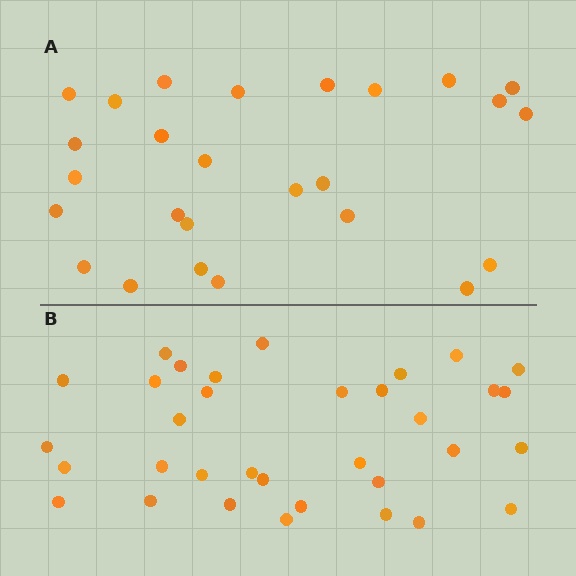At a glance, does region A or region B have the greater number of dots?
Region B (the bottom region) has more dots.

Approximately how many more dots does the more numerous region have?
Region B has roughly 8 or so more dots than region A.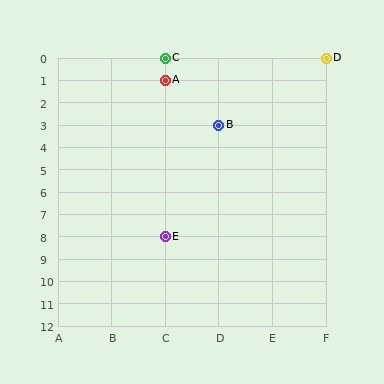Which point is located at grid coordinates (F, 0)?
Point D is at (F, 0).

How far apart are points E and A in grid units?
Points E and A are 7 rows apart.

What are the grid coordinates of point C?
Point C is at grid coordinates (C, 0).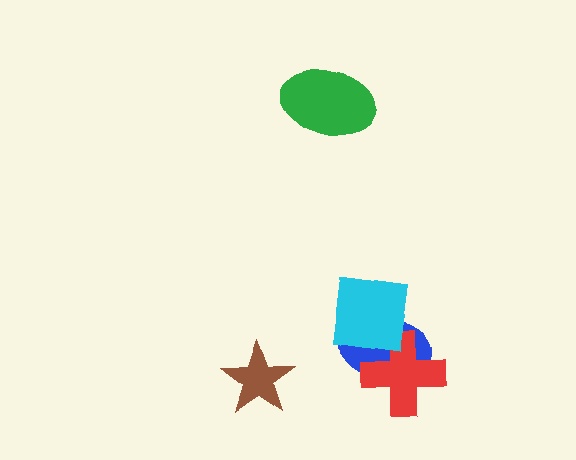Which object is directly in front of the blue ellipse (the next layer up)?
The red cross is directly in front of the blue ellipse.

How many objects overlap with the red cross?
2 objects overlap with the red cross.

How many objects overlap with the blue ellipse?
2 objects overlap with the blue ellipse.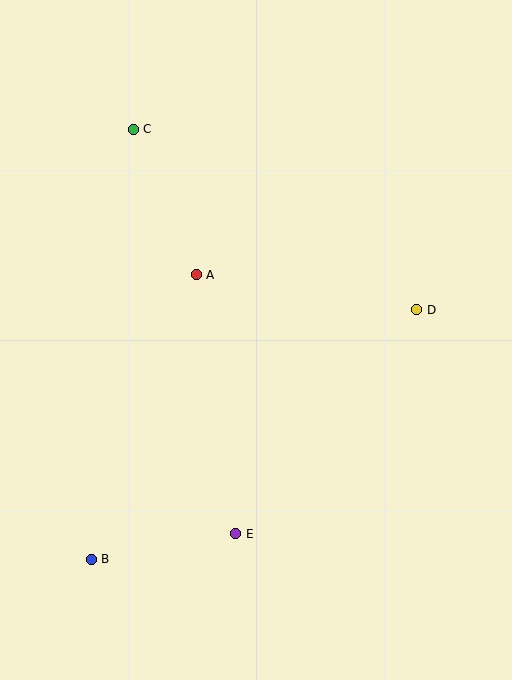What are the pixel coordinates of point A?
Point A is at (196, 275).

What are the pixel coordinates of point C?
Point C is at (133, 129).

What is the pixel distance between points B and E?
The distance between B and E is 147 pixels.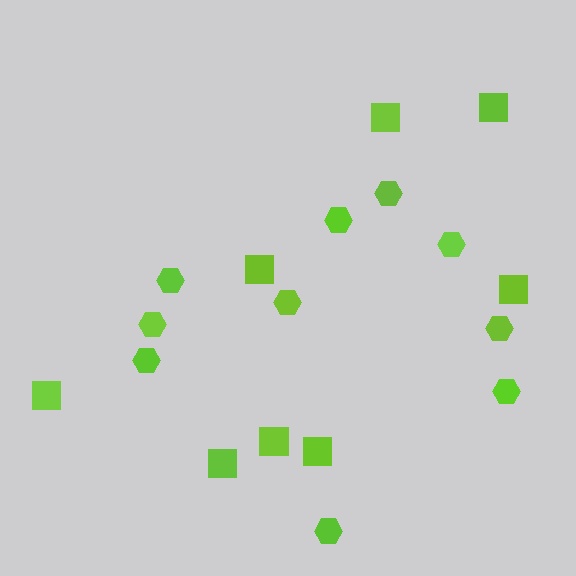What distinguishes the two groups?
There are 2 groups: one group of hexagons (10) and one group of squares (8).